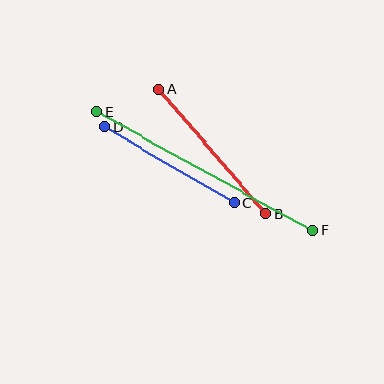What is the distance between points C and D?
The distance is approximately 150 pixels.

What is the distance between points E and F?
The distance is approximately 246 pixels.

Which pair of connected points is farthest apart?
Points E and F are farthest apart.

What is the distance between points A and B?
The distance is approximately 164 pixels.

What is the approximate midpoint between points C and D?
The midpoint is at approximately (169, 165) pixels.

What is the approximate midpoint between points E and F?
The midpoint is at approximately (204, 171) pixels.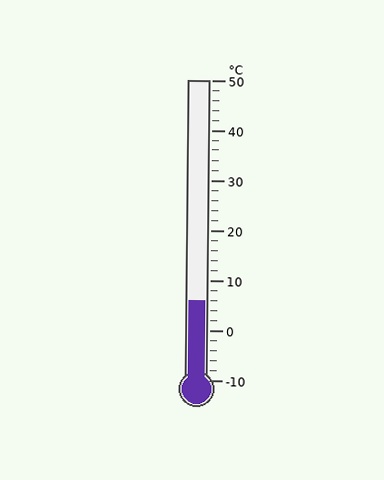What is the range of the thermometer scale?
The thermometer scale ranges from -10°C to 50°C.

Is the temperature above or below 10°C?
The temperature is below 10°C.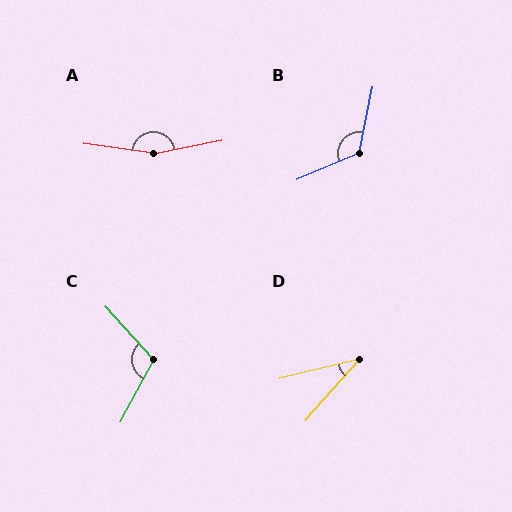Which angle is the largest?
A, at approximately 161 degrees.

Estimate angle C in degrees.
Approximately 109 degrees.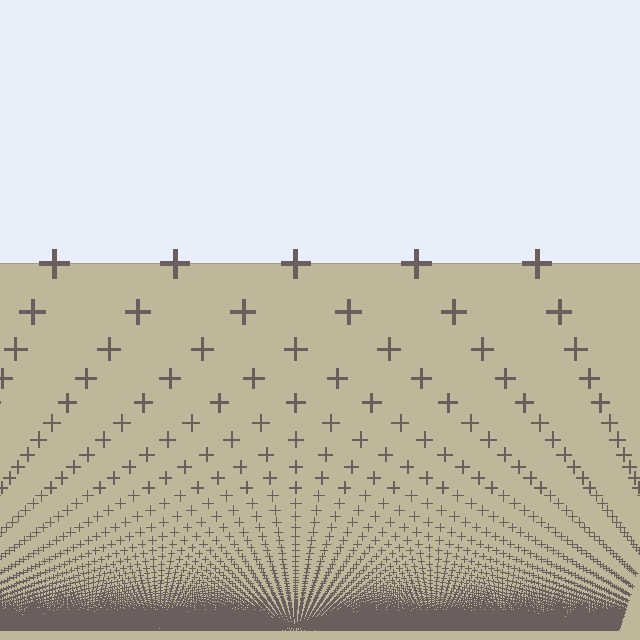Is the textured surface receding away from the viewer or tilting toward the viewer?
The surface appears to tilt toward the viewer. Texture elements get larger and sparser toward the top.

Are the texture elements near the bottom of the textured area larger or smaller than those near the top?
Smaller. The gradient is inverted — elements near the bottom are smaller and denser.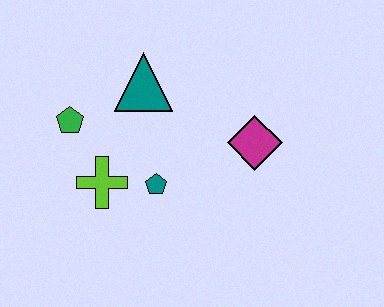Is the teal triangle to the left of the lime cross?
No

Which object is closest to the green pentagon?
The lime cross is closest to the green pentagon.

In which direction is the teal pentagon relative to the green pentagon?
The teal pentagon is to the right of the green pentagon.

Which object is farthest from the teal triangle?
The magenta diamond is farthest from the teal triangle.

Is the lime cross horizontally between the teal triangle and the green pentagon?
Yes